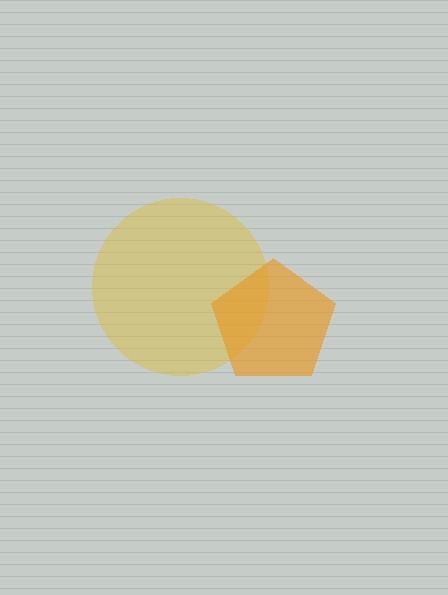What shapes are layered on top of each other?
The layered shapes are: a yellow circle, an orange pentagon.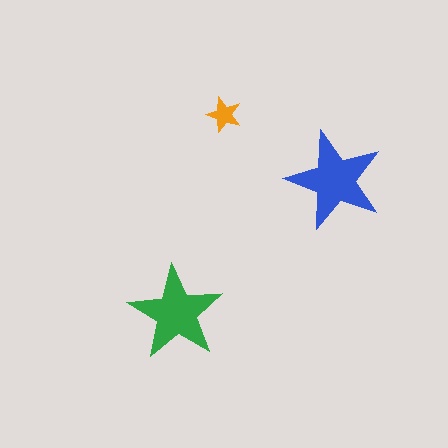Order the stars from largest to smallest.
the blue one, the green one, the orange one.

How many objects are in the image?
There are 3 objects in the image.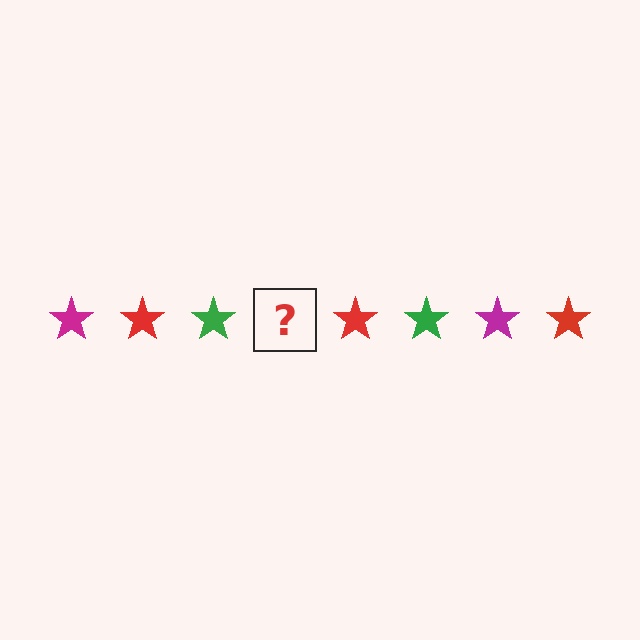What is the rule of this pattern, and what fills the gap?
The rule is that the pattern cycles through magenta, red, green stars. The gap should be filled with a magenta star.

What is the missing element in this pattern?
The missing element is a magenta star.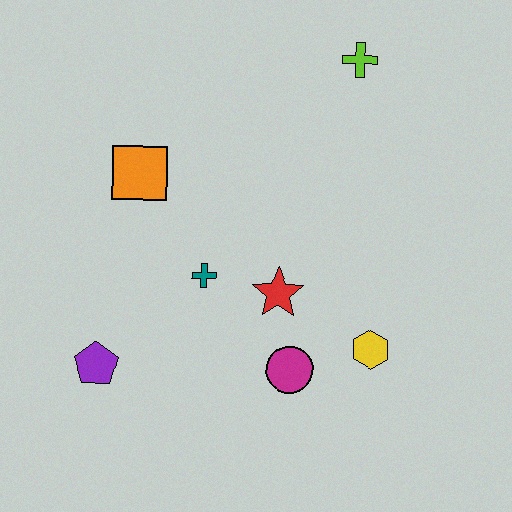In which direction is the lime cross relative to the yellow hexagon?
The lime cross is above the yellow hexagon.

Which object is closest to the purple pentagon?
The teal cross is closest to the purple pentagon.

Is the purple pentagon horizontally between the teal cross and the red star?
No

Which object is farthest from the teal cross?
The lime cross is farthest from the teal cross.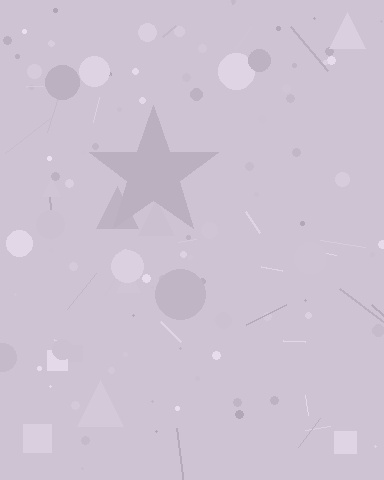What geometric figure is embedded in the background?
A star is embedded in the background.